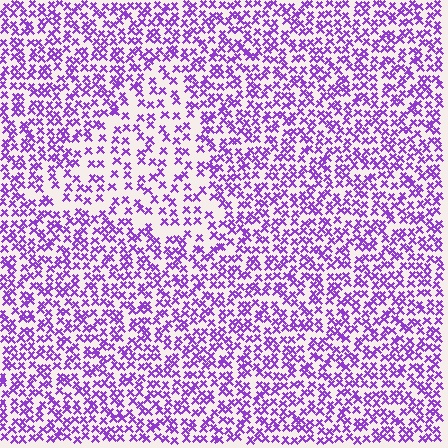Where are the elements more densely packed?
The elements are more densely packed outside the triangle boundary.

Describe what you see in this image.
The image contains small purple elements arranged at two different densities. A triangle-shaped region is visible where the elements are less densely packed than the surrounding area.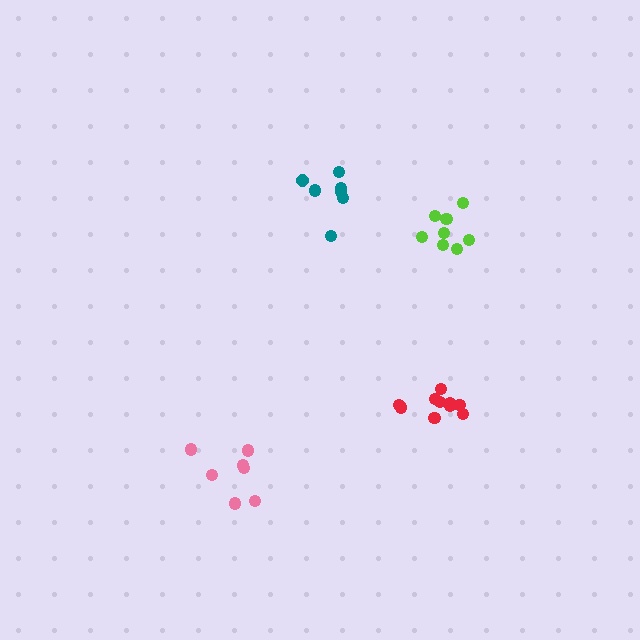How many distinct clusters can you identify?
There are 4 distinct clusters.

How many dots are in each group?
Group 1: 7 dots, Group 2: 8 dots, Group 3: 7 dots, Group 4: 10 dots (32 total).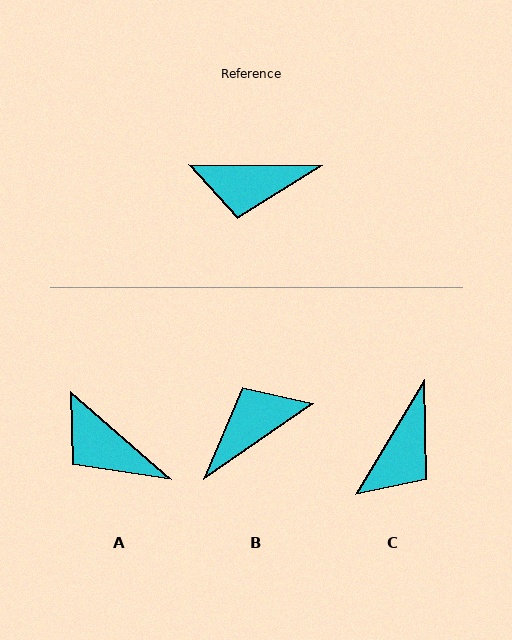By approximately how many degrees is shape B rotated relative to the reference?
Approximately 145 degrees clockwise.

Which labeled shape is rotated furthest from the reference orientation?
B, about 145 degrees away.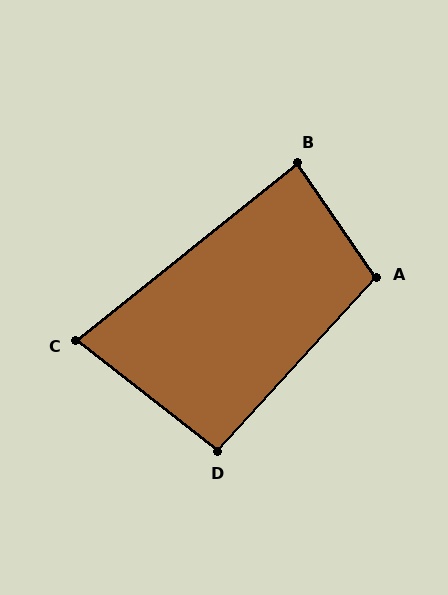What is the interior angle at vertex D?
Approximately 94 degrees (approximately right).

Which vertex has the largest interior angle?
A, at approximately 103 degrees.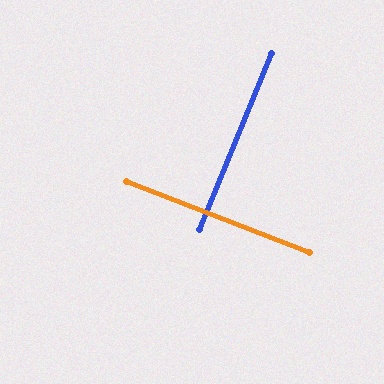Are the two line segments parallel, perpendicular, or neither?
Perpendicular — they meet at approximately 89°.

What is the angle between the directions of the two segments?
Approximately 89 degrees.